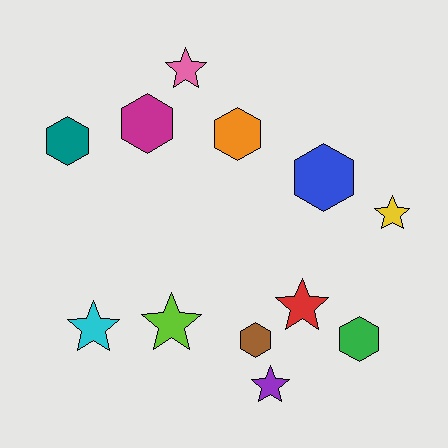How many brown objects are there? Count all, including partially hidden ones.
There is 1 brown object.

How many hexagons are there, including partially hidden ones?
There are 6 hexagons.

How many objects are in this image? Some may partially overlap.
There are 12 objects.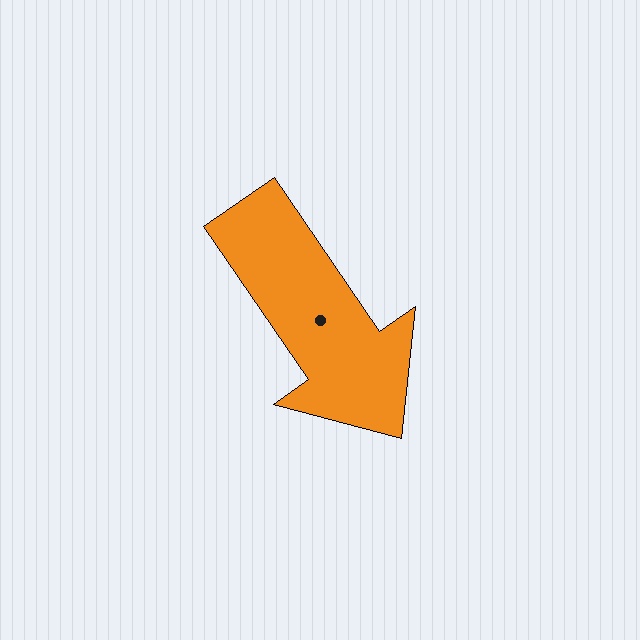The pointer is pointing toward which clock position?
Roughly 5 o'clock.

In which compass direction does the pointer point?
Southeast.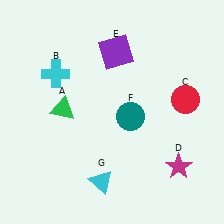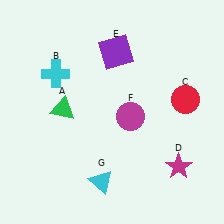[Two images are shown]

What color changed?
The circle (F) changed from teal in Image 1 to magenta in Image 2.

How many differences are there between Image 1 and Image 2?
There is 1 difference between the two images.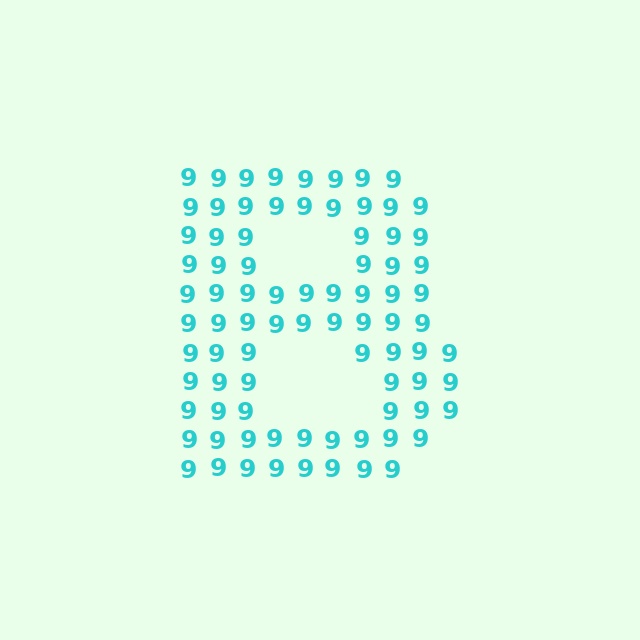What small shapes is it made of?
It is made of small digit 9's.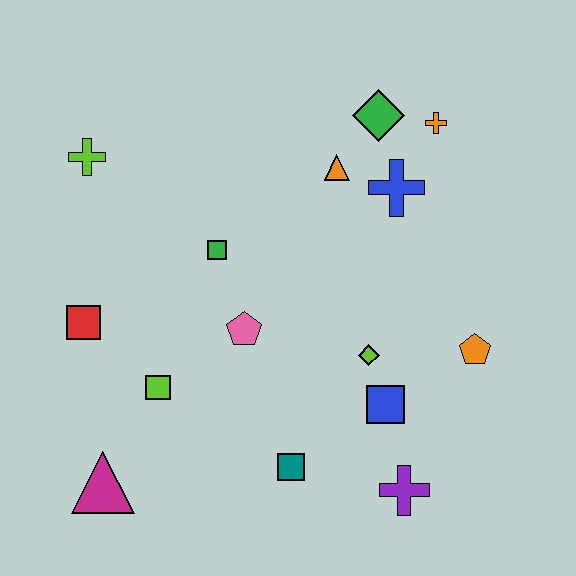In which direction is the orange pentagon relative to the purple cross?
The orange pentagon is above the purple cross.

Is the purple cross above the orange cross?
No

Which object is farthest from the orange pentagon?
The lime cross is farthest from the orange pentagon.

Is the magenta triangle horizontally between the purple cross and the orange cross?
No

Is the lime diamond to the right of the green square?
Yes